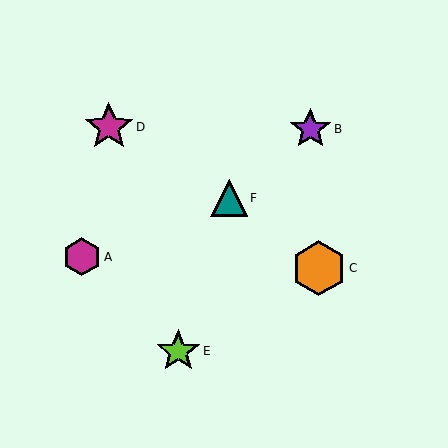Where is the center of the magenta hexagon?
The center of the magenta hexagon is at (82, 257).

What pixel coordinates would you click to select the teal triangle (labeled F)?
Click at (229, 198) to select the teal triangle F.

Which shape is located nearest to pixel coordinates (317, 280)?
The orange hexagon (labeled C) at (319, 268) is nearest to that location.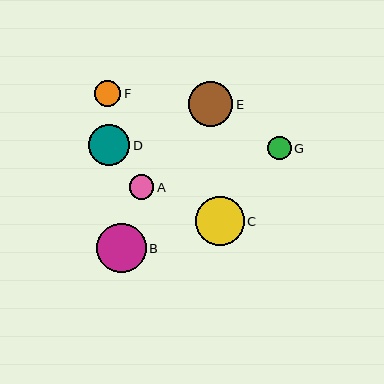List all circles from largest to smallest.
From largest to smallest: B, C, E, D, F, A, G.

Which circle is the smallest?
Circle G is the smallest with a size of approximately 23 pixels.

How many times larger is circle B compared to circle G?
Circle B is approximately 2.1 times the size of circle G.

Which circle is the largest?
Circle B is the largest with a size of approximately 49 pixels.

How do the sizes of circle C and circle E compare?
Circle C and circle E are approximately the same size.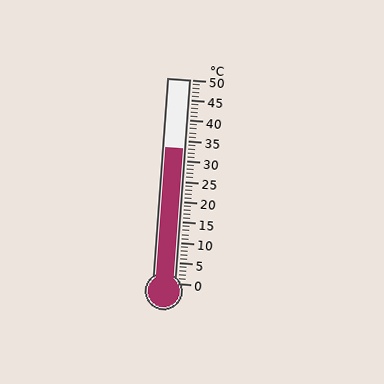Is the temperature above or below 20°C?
The temperature is above 20°C.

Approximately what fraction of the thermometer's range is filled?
The thermometer is filled to approximately 65% of its range.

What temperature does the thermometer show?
The thermometer shows approximately 33°C.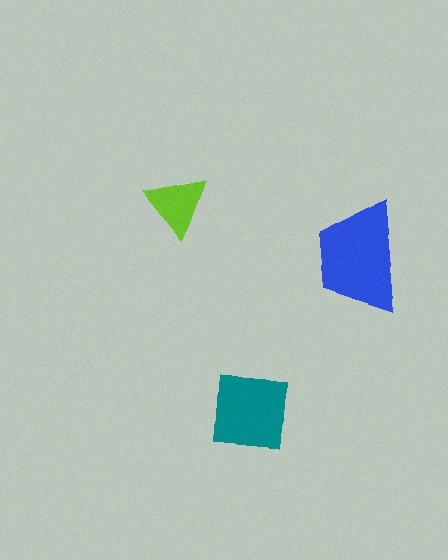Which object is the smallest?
The lime triangle.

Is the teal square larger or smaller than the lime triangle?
Larger.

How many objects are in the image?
There are 3 objects in the image.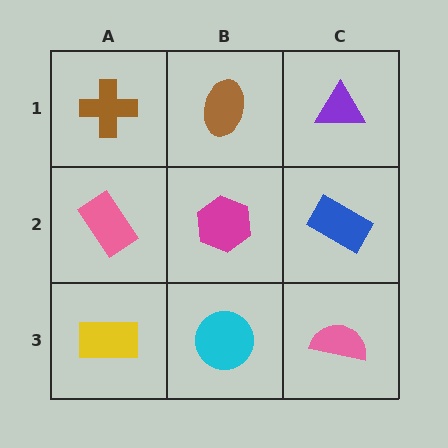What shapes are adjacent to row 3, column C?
A blue rectangle (row 2, column C), a cyan circle (row 3, column B).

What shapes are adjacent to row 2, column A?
A brown cross (row 1, column A), a yellow rectangle (row 3, column A), a magenta hexagon (row 2, column B).